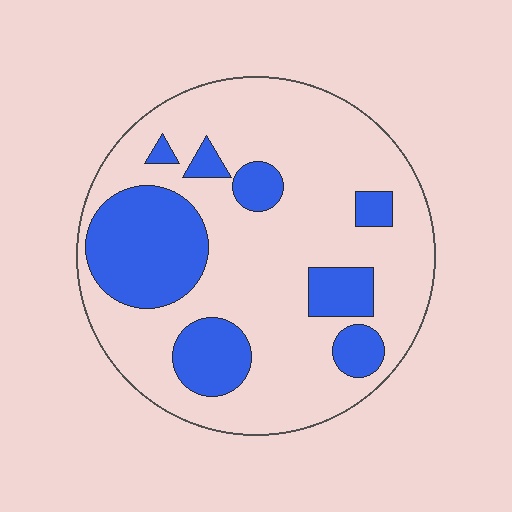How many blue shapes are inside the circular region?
8.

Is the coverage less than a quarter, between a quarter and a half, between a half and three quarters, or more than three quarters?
Between a quarter and a half.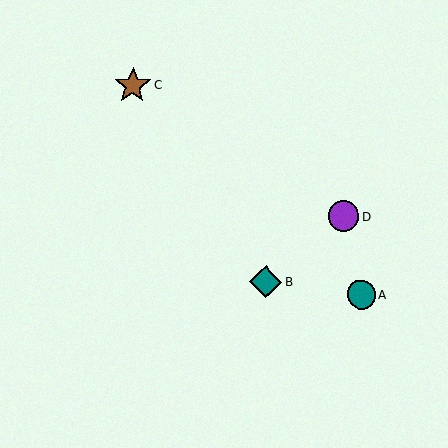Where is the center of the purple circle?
The center of the purple circle is at (344, 216).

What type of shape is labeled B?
Shape B is a teal diamond.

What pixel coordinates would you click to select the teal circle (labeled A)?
Click at (361, 295) to select the teal circle A.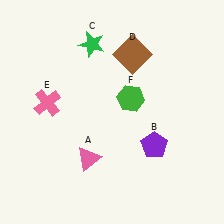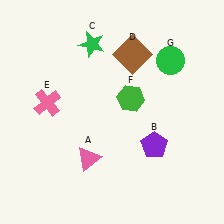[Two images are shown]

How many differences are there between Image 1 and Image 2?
There is 1 difference between the two images.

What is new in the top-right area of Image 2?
A green circle (G) was added in the top-right area of Image 2.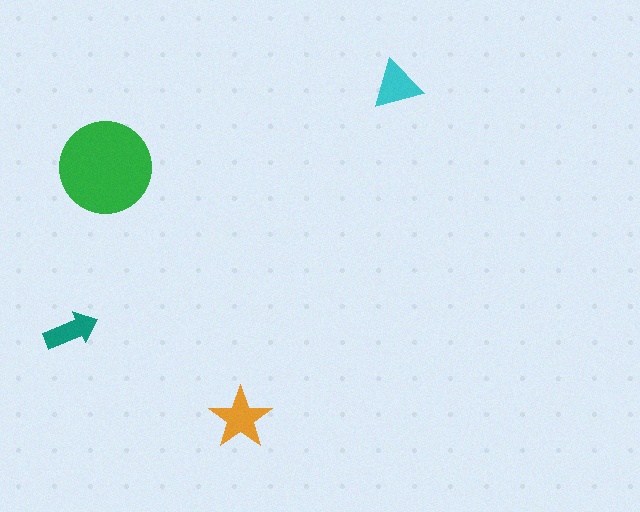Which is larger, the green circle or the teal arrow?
The green circle.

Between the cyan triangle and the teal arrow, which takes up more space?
The cyan triangle.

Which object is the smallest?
The teal arrow.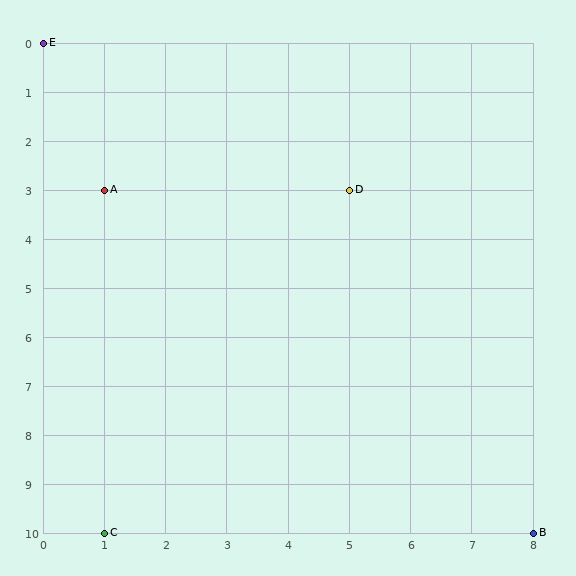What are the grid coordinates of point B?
Point B is at grid coordinates (8, 10).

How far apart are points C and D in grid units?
Points C and D are 4 columns and 7 rows apart (about 8.1 grid units diagonally).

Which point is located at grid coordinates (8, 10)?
Point B is at (8, 10).